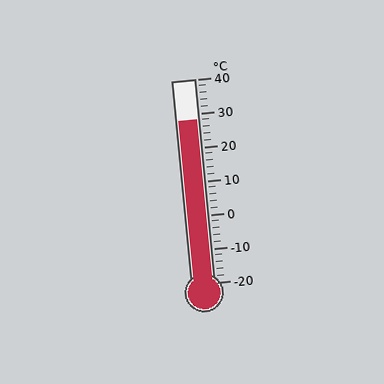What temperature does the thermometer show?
The thermometer shows approximately 28°C.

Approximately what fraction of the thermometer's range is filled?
The thermometer is filled to approximately 80% of its range.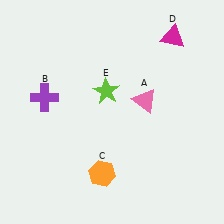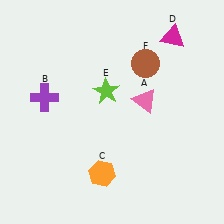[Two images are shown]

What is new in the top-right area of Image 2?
A brown circle (F) was added in the top-right area of Image 2.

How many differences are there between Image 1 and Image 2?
There is 1 difference between the two images.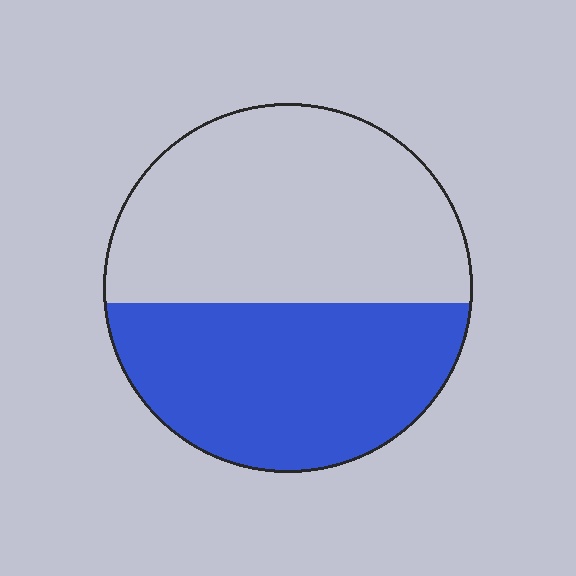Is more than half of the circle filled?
No.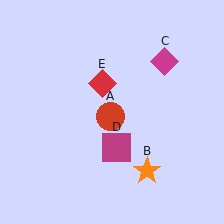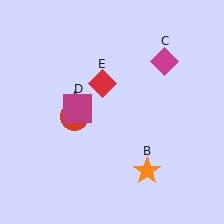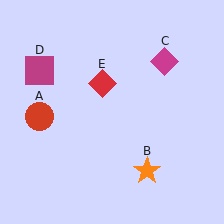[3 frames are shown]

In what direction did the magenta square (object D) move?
The magenta square (object D) moved up and to the left.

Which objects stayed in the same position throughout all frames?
Orange star (object B) and magenta diamond (object C) and red diamond (object E) remained stationary.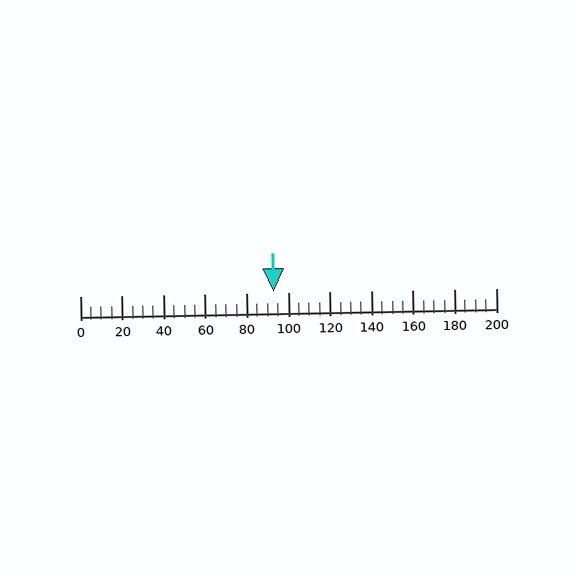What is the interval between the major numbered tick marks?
The major tick marks are spaced 20 units apart.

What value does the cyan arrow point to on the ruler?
The cyan arrow points to approximately 93.